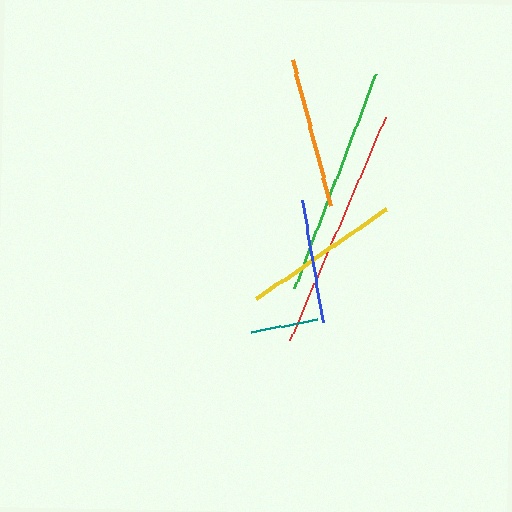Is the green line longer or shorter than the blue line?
The green line is longer than the blue line.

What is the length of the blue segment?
The blue segment is approximately 124 pixels long.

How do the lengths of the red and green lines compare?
The red and green lines are approximately the same length.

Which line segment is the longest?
The red line is the longest at approximately 243 pixels.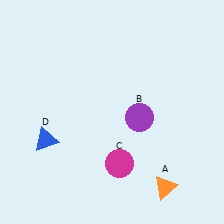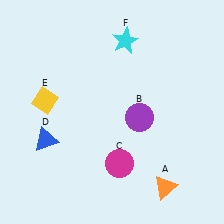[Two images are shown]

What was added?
A yellow diamond (E), a cyan star (F) were added in Image 2.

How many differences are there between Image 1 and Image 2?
There are 2 differences between the two images.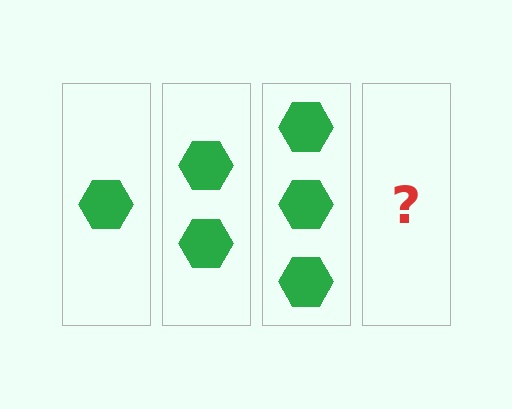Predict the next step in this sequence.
The next step is 4 hexagons.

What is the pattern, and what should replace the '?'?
The pattern is that each step adds one more hexagon. The '?' should be 4 hexagons.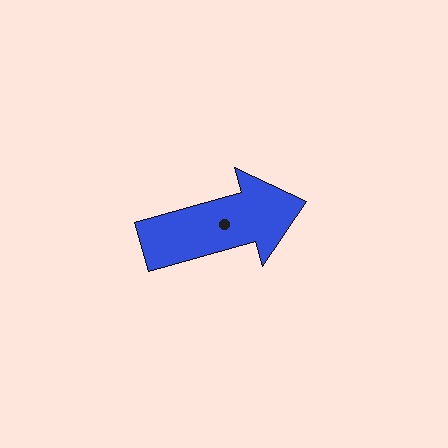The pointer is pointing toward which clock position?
Roughly 2 o'clock.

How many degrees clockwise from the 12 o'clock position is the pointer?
Approximately 74 degrees.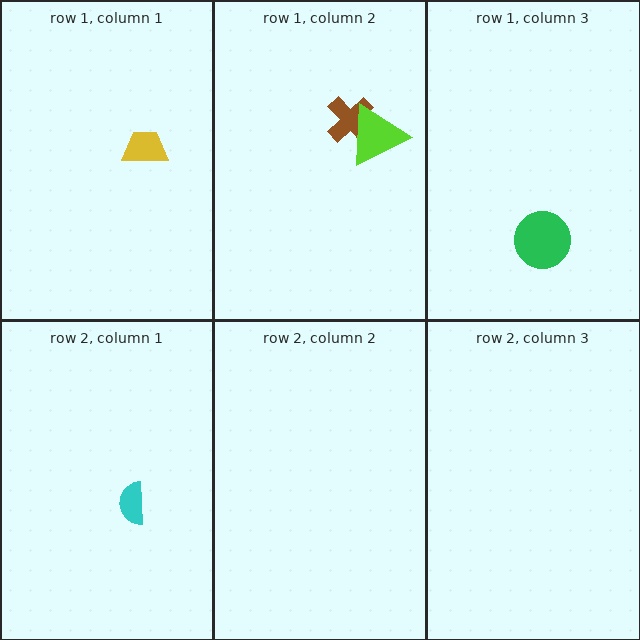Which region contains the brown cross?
The row 1, column 2 region.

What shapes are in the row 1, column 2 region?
The brown cross, the lime triangle.